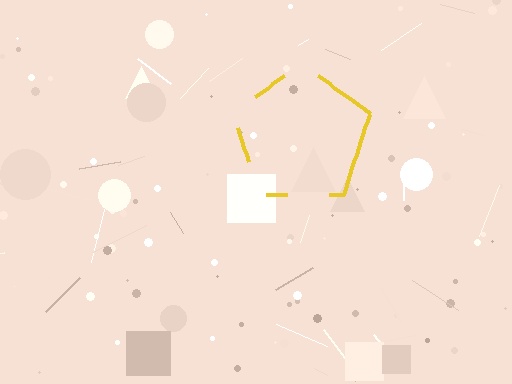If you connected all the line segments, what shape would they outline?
They would outline a pentagon.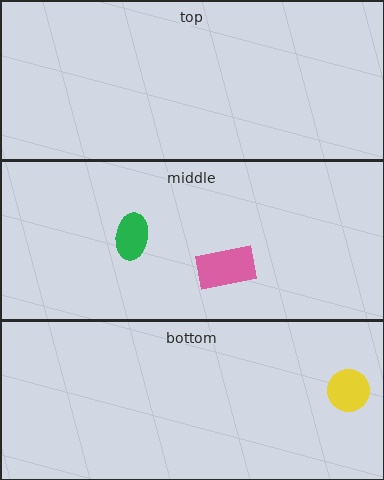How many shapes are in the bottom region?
1.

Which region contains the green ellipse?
The middle region.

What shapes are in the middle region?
The green ellipse, the pink rectangle.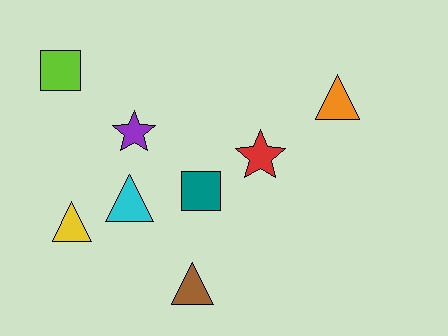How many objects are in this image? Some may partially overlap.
There are 8 objects.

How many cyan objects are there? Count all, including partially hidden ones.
There is 1 cyan object.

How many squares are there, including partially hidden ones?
There are 2 squares.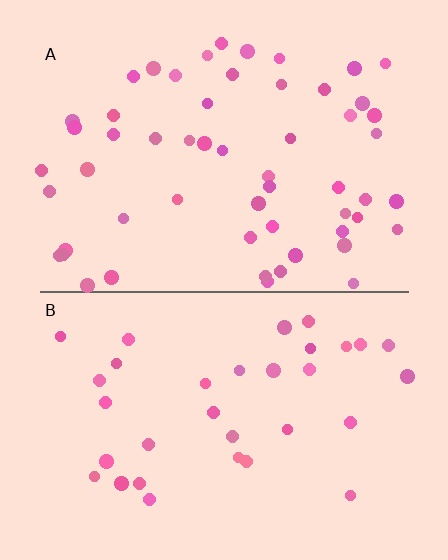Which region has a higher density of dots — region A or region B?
A (the top).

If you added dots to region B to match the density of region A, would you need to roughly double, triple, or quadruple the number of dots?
Approximately double.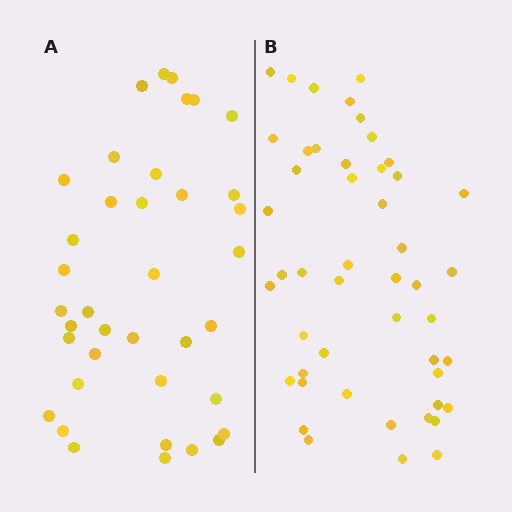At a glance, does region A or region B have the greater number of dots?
Region B (the right region) has more dots.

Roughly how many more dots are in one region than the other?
Region B has roughly 10 or so more dots than region A.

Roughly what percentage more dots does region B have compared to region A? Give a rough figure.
About 25% more.